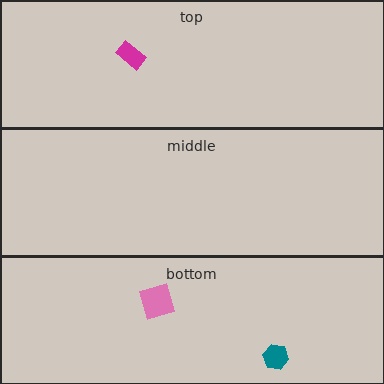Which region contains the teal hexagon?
The bottom region.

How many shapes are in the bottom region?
2.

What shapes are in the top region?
The magenta rectangle.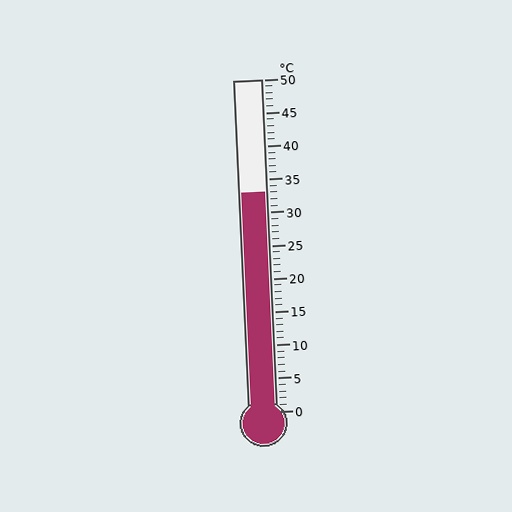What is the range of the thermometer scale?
The thermometer scale ranges from 0°C to 50°C.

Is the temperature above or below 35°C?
The temperature is below 35°C.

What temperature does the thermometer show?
The thermometer shows approximately 33°C.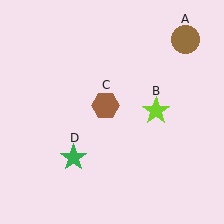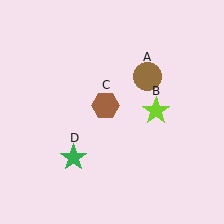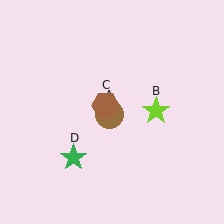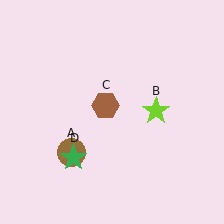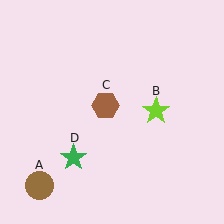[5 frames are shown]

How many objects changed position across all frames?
1 object changed position: brown circle (object A).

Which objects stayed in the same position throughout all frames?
Lime star (object B) and brown hexagon (object C) and green star (object D) remained stationary.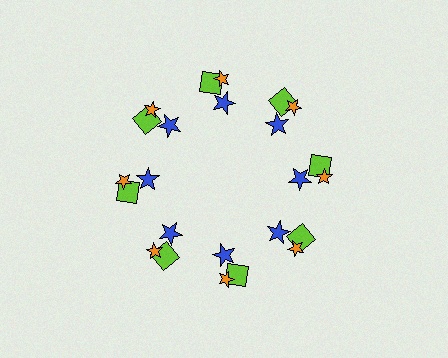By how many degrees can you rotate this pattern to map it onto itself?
The pattern maps onto itself every 45 degrees of rotation.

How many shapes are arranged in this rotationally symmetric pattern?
There are 24 shapes, arranged in 8 groups of 3.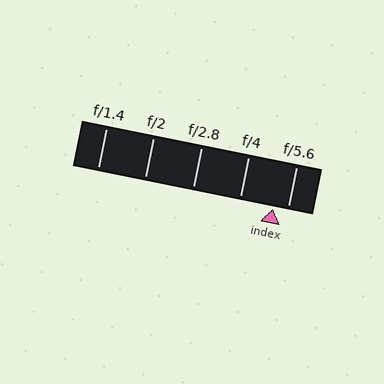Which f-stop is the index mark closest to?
The index mark is closest to f/5.6.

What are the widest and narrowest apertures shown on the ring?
The widest aperture shown is f/1.4 and the narrowest is f/5.6.